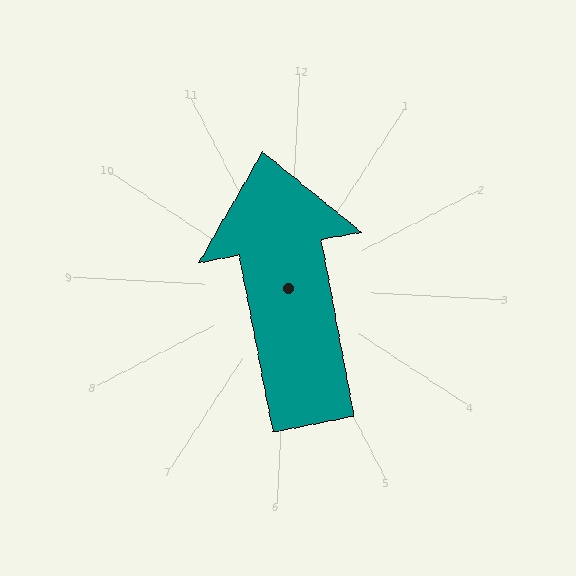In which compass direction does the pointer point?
North.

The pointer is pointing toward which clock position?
Roughly 12 o'clock.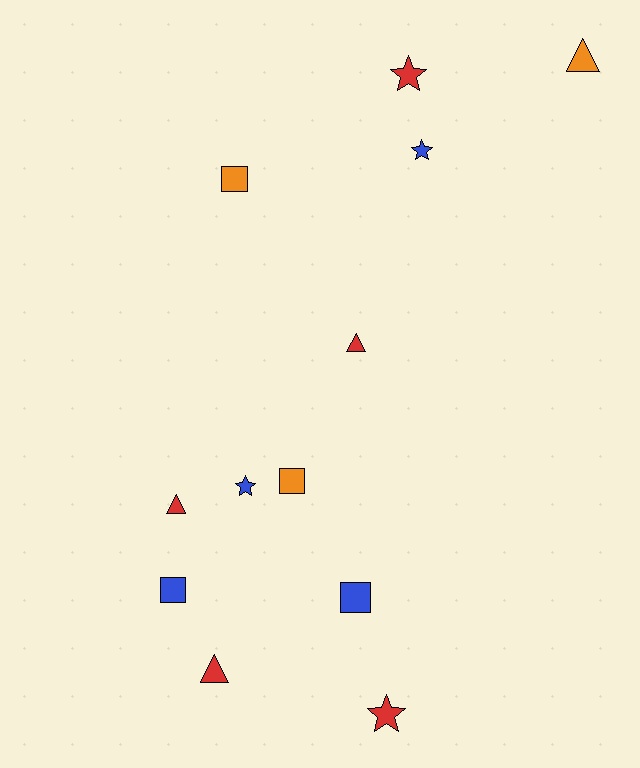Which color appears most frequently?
Red, with 5 objects.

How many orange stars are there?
There are no orange stars.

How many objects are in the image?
There are 12 objects.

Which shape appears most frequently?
Triangle, with 4 objects.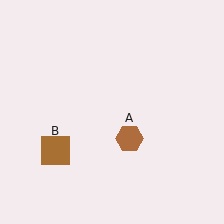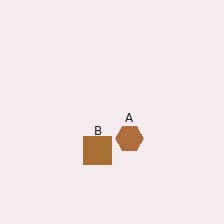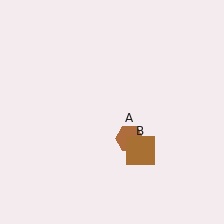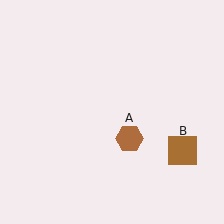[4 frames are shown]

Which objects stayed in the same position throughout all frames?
Brown hexagon (object A) remained stationary.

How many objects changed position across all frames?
1 object changed position: brown square (object B).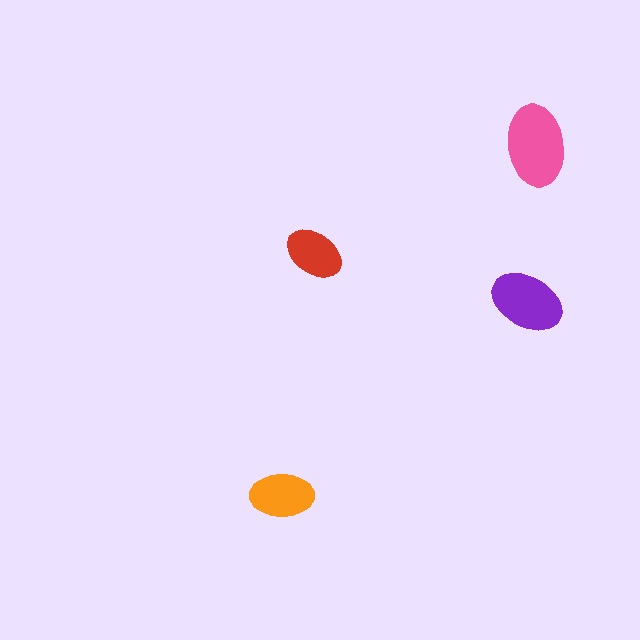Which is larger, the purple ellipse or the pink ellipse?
The pink one.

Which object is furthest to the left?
The orange ellipse is leftmost.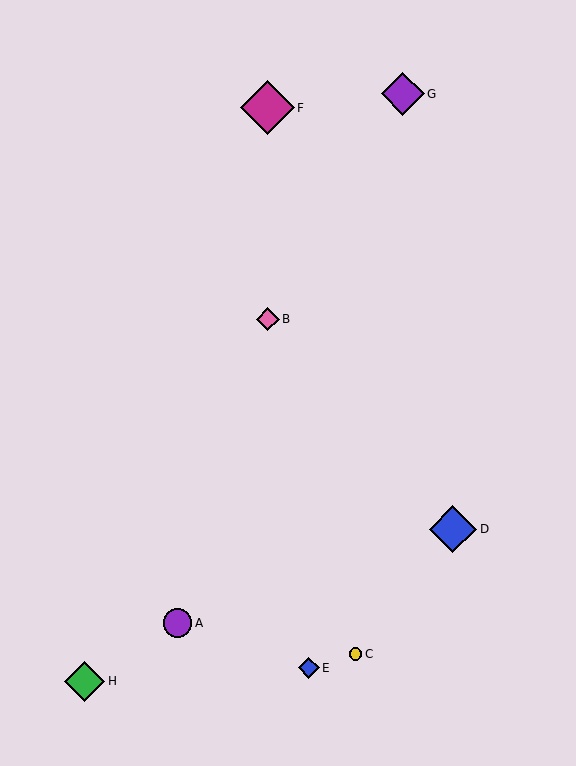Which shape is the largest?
The magenta diamond (labeled F) is the largest.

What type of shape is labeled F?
Shape F is a magenta diamond.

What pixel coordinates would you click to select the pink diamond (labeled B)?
Click at (268, 319) to select the pink diamond B.